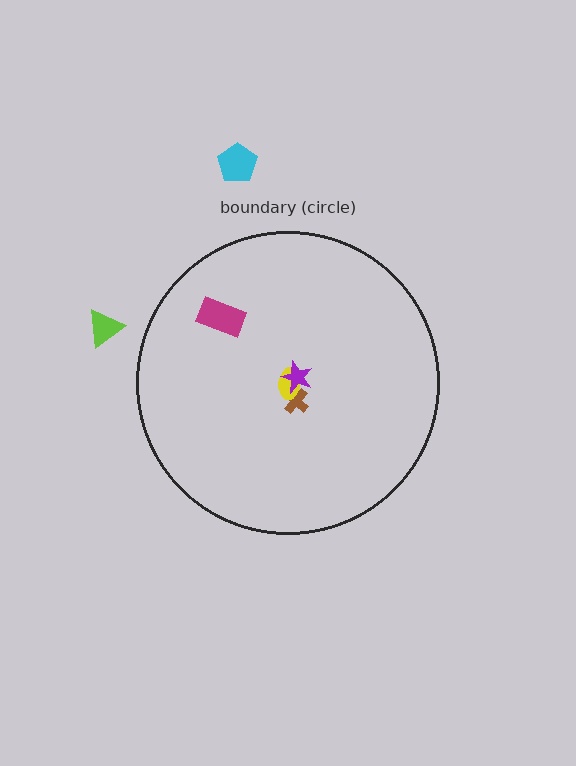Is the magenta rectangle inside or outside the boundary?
Inside.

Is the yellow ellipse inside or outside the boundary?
Inside.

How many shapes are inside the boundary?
4 inside, 2 outside.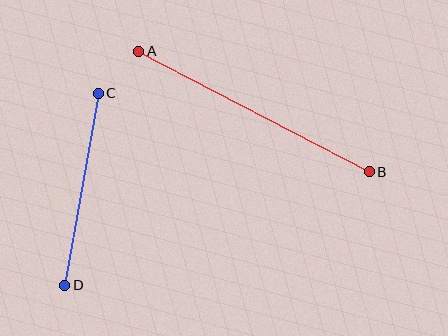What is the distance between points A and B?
The distance is approximately 260 pixels.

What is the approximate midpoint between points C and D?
The midpoint is at approximately (82, 189) pixels.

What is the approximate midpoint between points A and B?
The midpoint is at approximately (254, 112) pixels.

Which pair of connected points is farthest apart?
Points A and B are farthest apart.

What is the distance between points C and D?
The distance is approximately 195 pixels.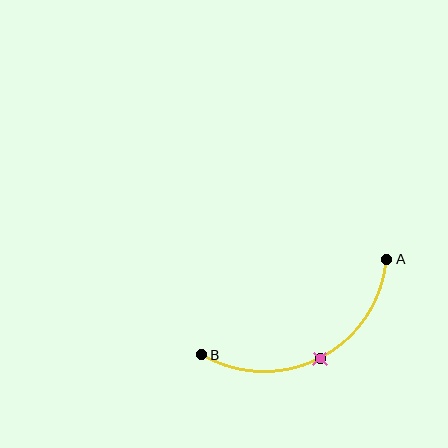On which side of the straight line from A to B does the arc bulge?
The arc bulges below the straight line connecting A and B.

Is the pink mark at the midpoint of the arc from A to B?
Yes. The pink mark lies on the arc at equal arc-length from both A and B — it is the arc midpoint.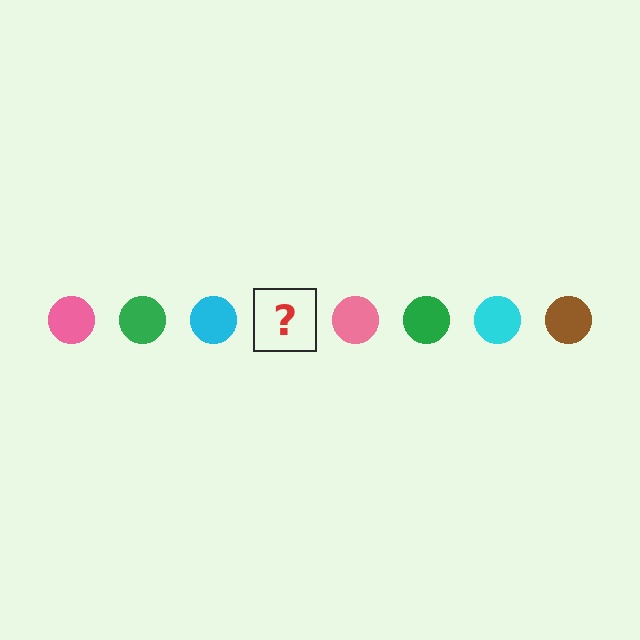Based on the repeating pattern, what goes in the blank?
The blank should be a brown circle.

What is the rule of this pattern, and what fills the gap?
The rule is that the pattern cycles through pink, green, cyan, brown circles. The gap should be filled with a brown circle.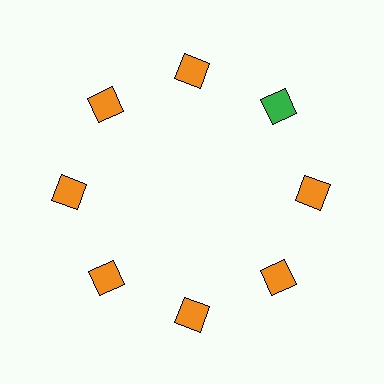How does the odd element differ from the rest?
It has a different color: green instead of orange.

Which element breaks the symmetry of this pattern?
The green diamond at roughly the 2 o'clock position breaks the symmetry. All other shapes are orange diamonds.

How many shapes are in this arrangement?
There are 8 shapes arranged in a ring pattern.